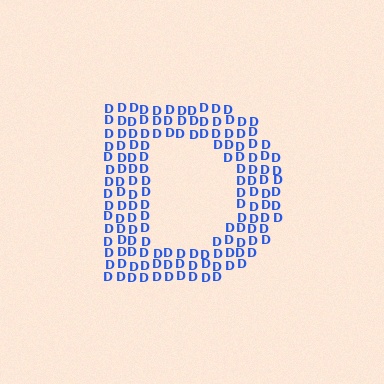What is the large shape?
The large shape is the letter D.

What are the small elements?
The small elements are letter D's.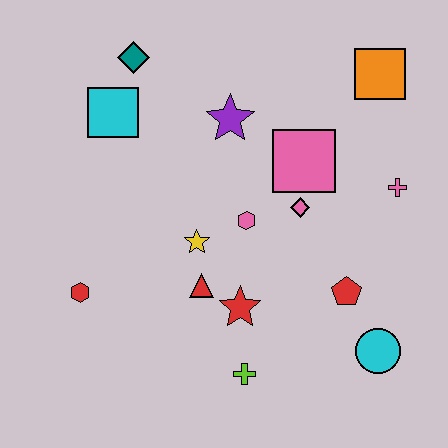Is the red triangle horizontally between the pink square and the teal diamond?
Yes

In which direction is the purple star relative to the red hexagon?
The purple star is above the red hexagon.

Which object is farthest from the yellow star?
The orange square is farthest from the yellow star.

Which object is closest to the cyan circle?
The red pentagon is closest to the cyan circle.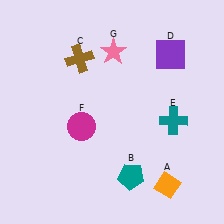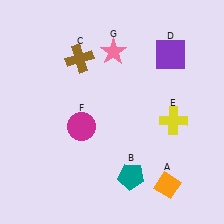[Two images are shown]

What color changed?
The cross (E) changed from teal in Image 1 to yellow in Image 2.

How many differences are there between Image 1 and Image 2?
There is 1 difference between the two images.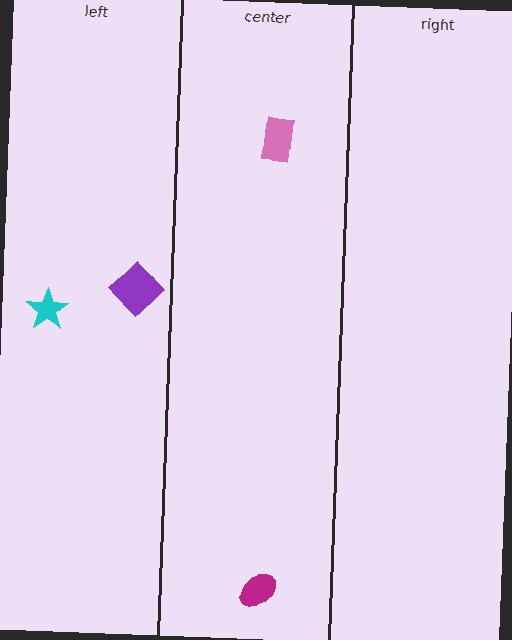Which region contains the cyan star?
The left region.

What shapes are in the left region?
The cyan star, the purple diamond.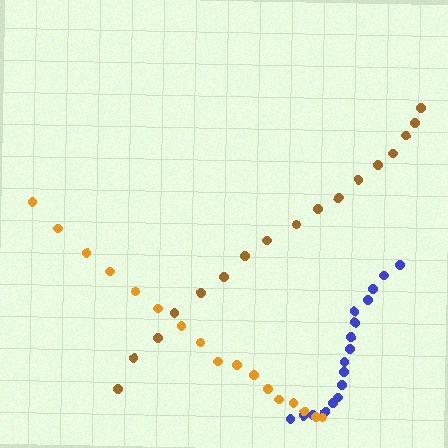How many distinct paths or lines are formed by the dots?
There are 3 distinct paths.